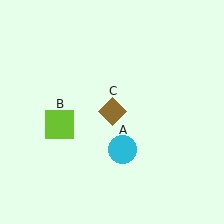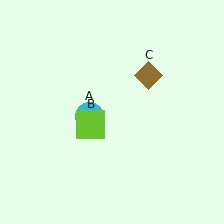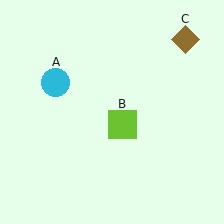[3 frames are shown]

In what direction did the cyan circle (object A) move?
The cyan circle (object A) moved up and to the left.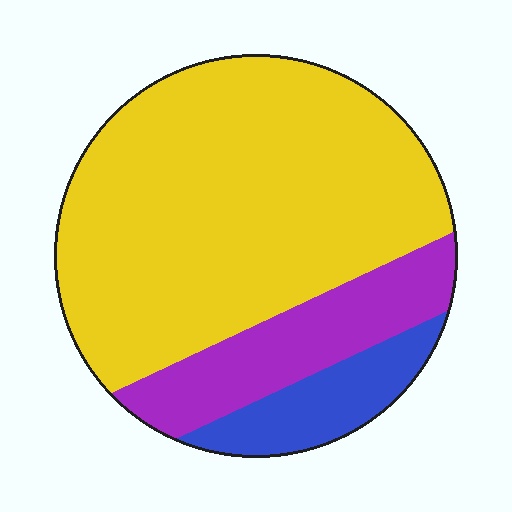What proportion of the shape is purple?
Purple covers 19% of the shape.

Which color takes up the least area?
Blue, at roughly 10%.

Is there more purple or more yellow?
Yellow.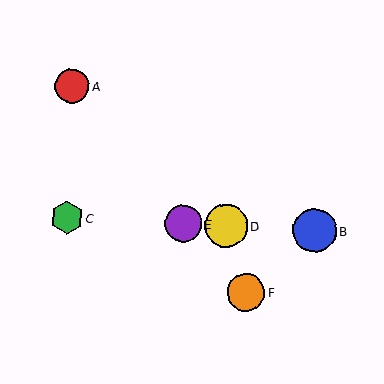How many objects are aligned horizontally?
4 objects (B, C, D, E) are aligned horizontally.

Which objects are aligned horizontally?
Objects B, C, D, E are aligned horizontally.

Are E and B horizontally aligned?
Yes, both are at y≈224.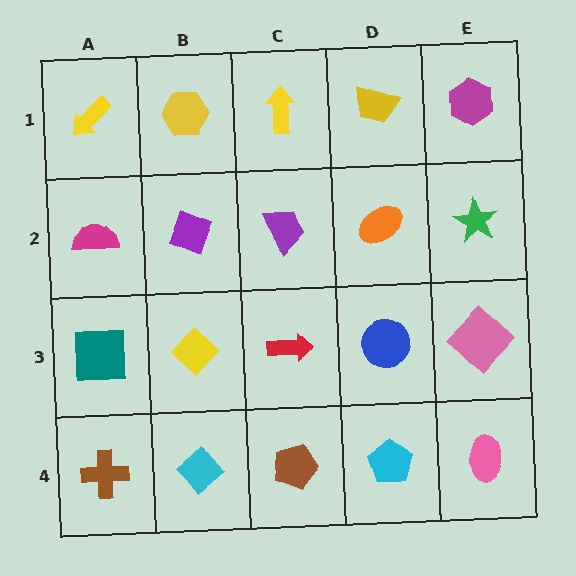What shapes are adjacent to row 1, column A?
A magenta semicircle (row 2, column A), a yellow hexagon (row 1, column B).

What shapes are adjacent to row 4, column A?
A teal square (row 3, column A), a cyan diamond (row 4, column B).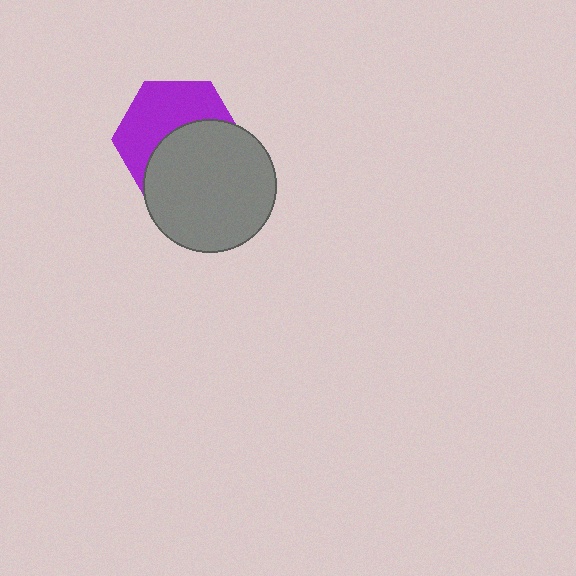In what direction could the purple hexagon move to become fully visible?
The purple hexagon could move up. That would shift it out from behind the gray circle entirely.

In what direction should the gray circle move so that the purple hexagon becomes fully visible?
The gray circle should move down. That is the shortest direction to clear the overlap and leave the purple hexagon fully visible.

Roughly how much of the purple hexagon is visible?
About half of it is visible (roughly 50%).